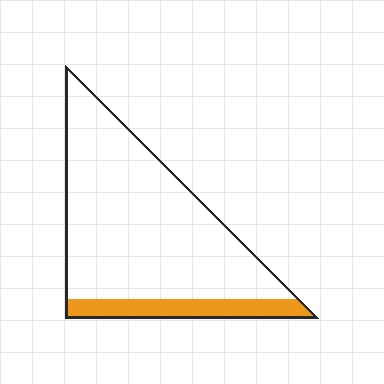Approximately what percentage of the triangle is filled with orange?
Approximately 15%.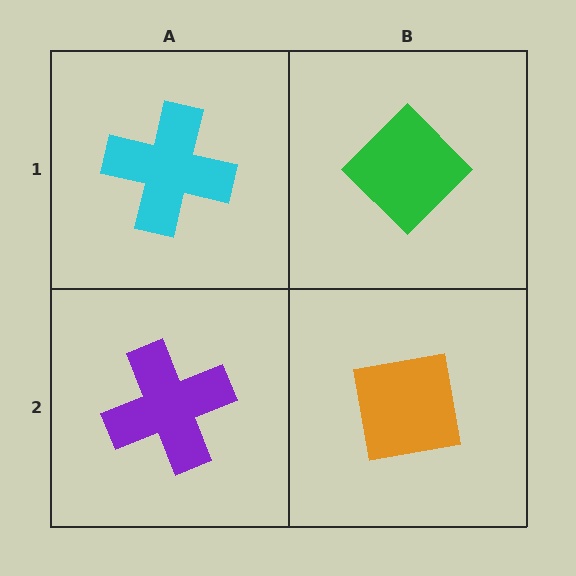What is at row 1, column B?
A green diamond.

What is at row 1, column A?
A cyan cross.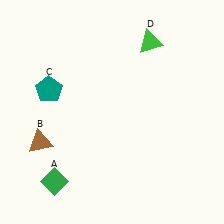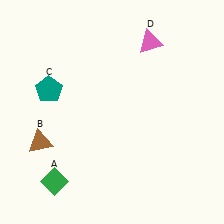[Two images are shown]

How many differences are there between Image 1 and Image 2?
There is 1 difference between the two images.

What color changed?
The triangle (D) changed from green in Image 1 to pink in Image 2.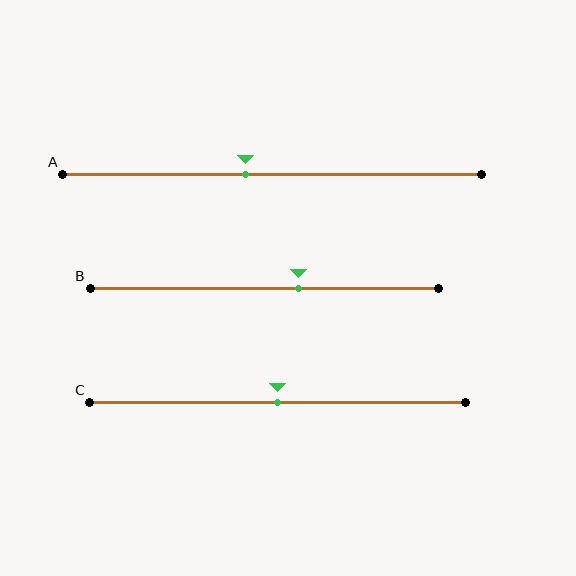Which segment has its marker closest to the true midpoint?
Segment C has its marker closest to the true midpoint.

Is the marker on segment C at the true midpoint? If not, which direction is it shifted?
Yes, the marker on segment C is at the true midpoint.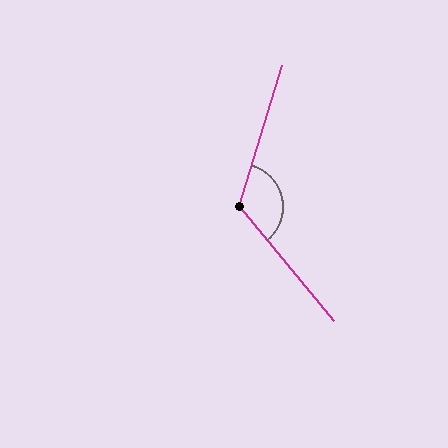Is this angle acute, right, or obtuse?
It is obtuse.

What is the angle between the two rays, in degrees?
Approximately 124 degrees.